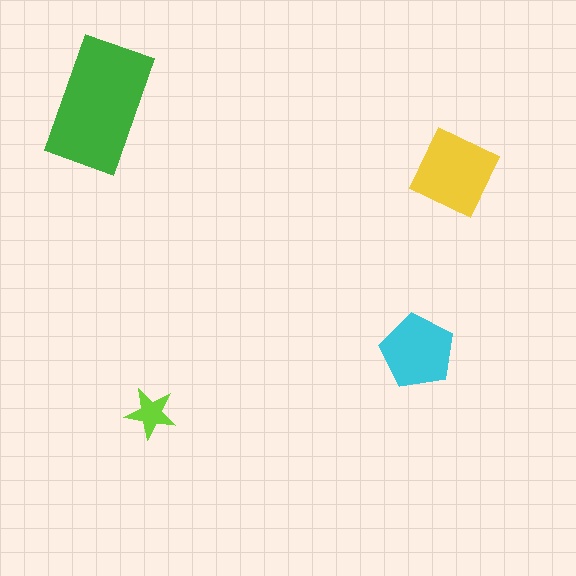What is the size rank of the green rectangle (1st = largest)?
1st.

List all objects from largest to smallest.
The green rectangle, the yellow square, the cyan pentagon, the lime star.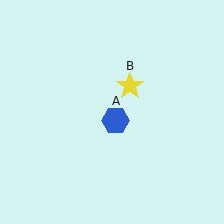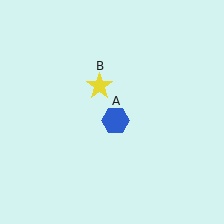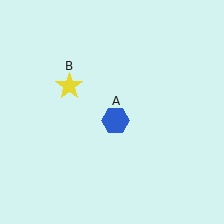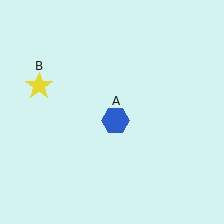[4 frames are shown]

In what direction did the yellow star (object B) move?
The yellow star (object B) moved left.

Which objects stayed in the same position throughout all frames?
Blue hexagon (object A) remained stationary.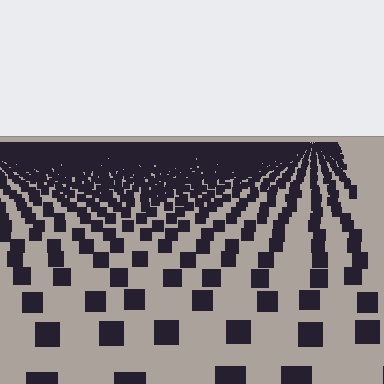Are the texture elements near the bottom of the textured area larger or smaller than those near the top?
Larger. Near the bottom, elements are closer to the viewer and appear at a bigger on-screen size.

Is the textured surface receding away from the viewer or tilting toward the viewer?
The surface is receding away from the viewer. Texture elements get smaller and denser toward the top.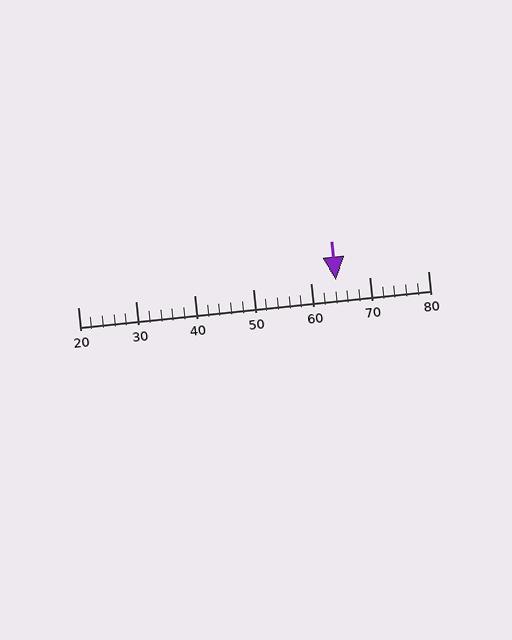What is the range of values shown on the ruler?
The ruler shows values from 20 to 80.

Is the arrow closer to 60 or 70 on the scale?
The arrow is closer to 60.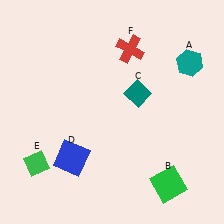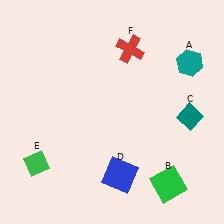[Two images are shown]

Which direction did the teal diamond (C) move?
The teal diamond (C) moved right.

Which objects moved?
The objects that moved are: the teal diamond (C), the blue square (D).